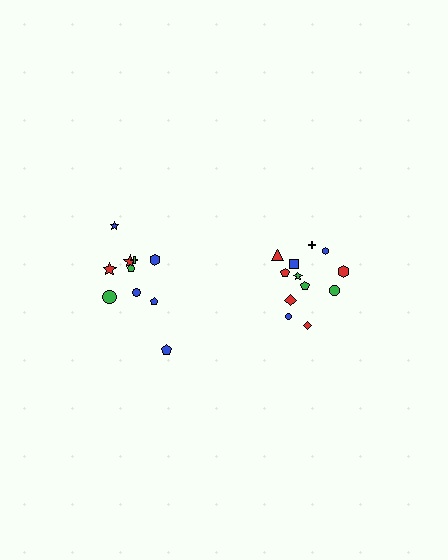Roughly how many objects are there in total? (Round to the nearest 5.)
Roughly 20 objects in total.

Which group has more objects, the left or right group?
The right group.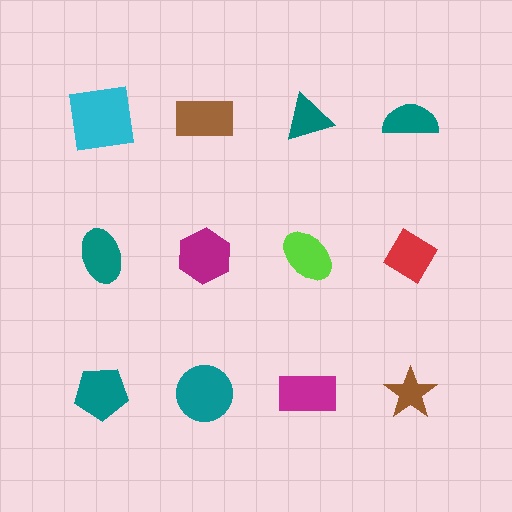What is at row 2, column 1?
A teal ellipse.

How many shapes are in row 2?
4 shapes.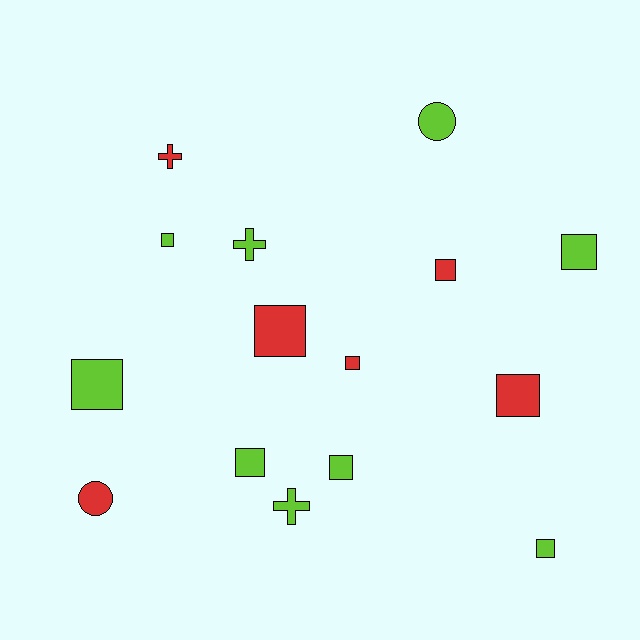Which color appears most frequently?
Lime, with 9 objects.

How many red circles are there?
There is 1 red circle.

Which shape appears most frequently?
Square, with 10 objects.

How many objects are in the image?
There are 15 objects.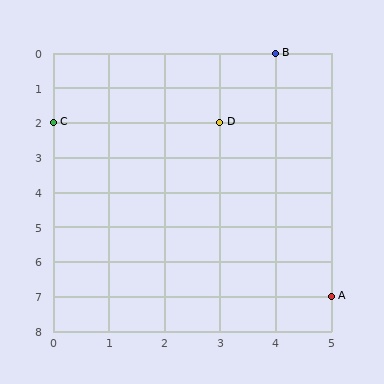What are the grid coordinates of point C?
Point C is at grid coordinates (0, 2).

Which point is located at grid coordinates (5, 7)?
Point A is at (5, 7).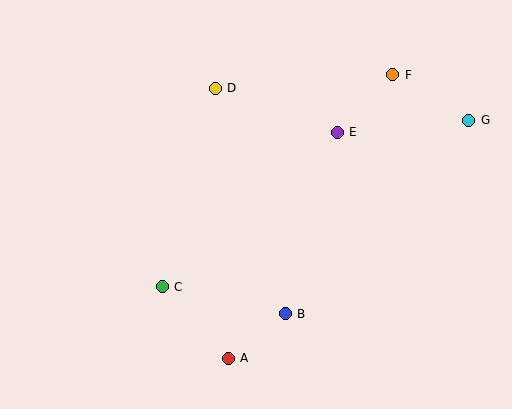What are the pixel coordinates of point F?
Point F is at (393, 75).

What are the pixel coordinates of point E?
Point E is at (337, 132).